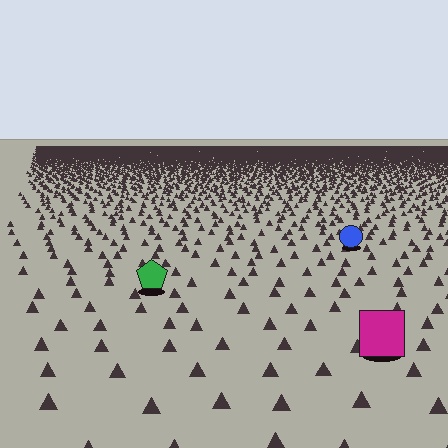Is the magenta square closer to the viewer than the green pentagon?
Yes. The magenta square is closer — you can tell from the texture gradient: the ground texture is coarser near it.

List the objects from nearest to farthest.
From nearest to farthest: the magenta square, the green pentagon, the blue circle.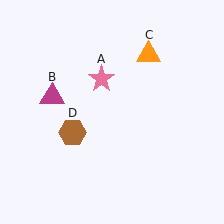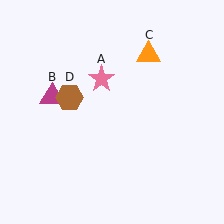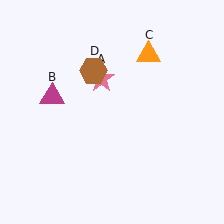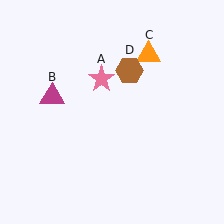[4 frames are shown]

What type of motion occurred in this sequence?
The brown hexagon (object D) rotated clockwise around the center of the scene.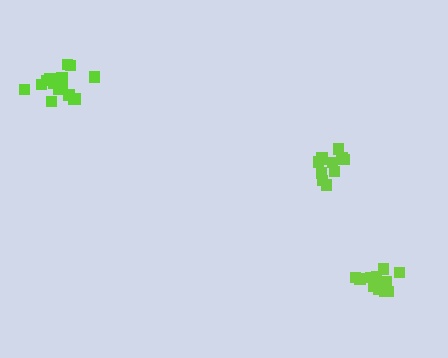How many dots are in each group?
Group 1: 16 dots, Group 2: 11 dots, Group 3: 12 dots (39 total).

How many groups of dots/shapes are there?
There are 3 groups.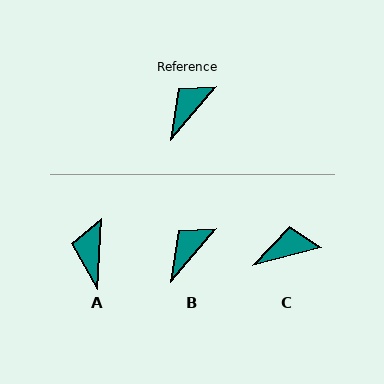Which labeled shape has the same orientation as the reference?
B.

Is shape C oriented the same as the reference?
No, it is off by about 35 degrees.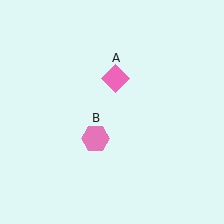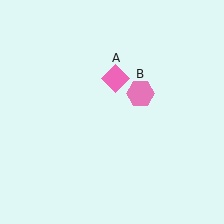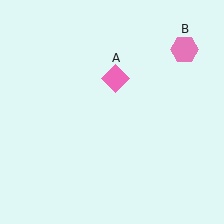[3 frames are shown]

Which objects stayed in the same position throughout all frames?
Pink diamond (object A) remained stationary.